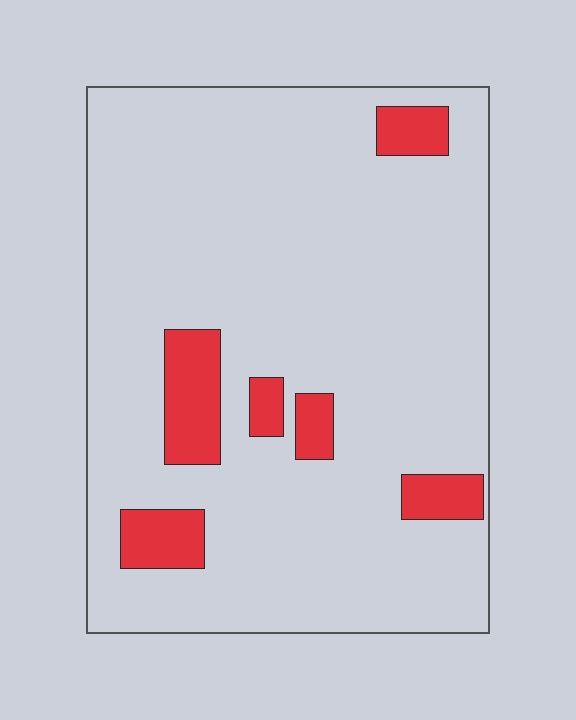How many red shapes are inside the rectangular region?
6.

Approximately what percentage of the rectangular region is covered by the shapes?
Approximately 10%.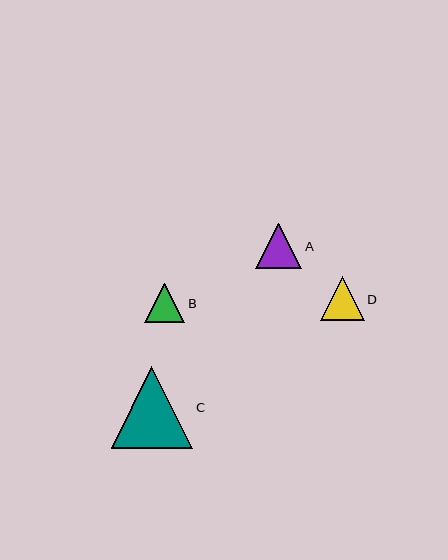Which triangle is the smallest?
Triangle B is the smallest with a size of approximately 40 pixels.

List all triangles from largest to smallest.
From largest to smallest: C, A, D, B.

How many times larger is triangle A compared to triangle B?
Triangle A is approximately 1.2 times the size of triangle B.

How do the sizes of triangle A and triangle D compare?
Triangle A and triangle D are approximately the same size.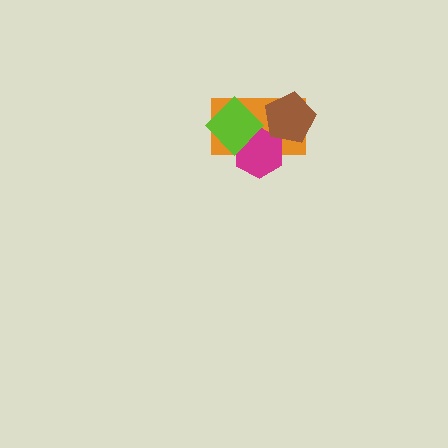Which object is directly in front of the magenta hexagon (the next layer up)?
The lime diamond is directly in front of the magenta hexagon.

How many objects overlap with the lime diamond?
2 objects overlap with the lime diamond.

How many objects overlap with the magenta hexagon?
3 objects overlap with the magenta hexagon.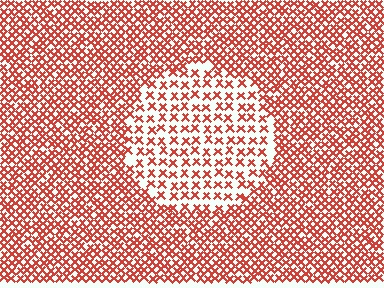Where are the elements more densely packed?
The elements are more densely packed outside the circle boundary.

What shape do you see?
I see a circle.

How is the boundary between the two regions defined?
The boundary is defined by a change in element density (approximately 2.0x ratio). All elements are the same color, size, and shape.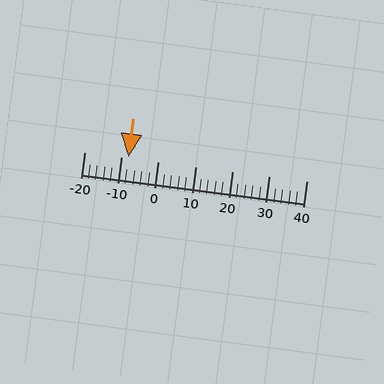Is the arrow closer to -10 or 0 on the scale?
The arrow is closer to -10.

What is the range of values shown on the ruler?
The ruler shows values from -20 to 40.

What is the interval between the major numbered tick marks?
The major tick marks are spaced 10 units apart.